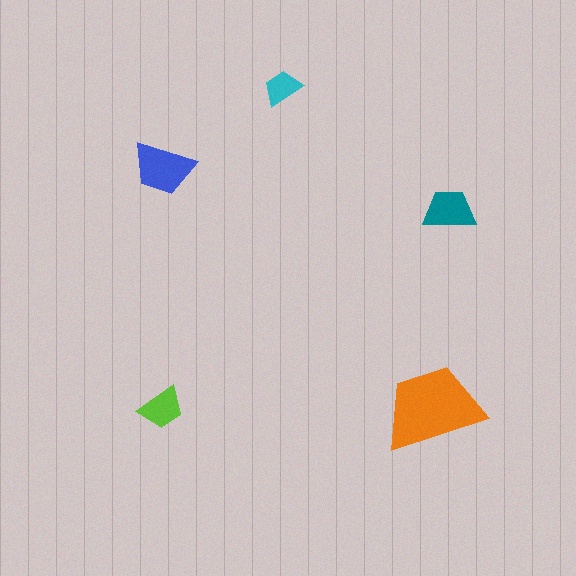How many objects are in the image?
There are 5 objects in the image.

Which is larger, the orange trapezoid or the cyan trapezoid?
The orange one.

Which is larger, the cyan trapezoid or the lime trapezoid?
The lime one.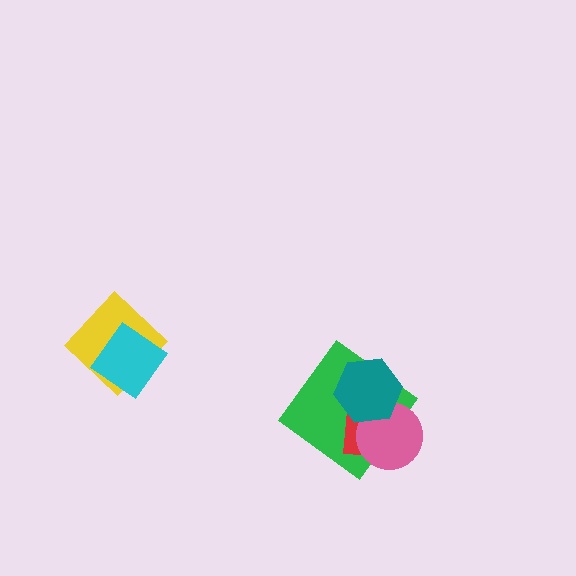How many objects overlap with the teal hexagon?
3 objects overlap with the teal hexagon.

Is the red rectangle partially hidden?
Yes, it is partially covered by another shape.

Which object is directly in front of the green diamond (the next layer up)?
The red rectangle is directly in front of the green diamond.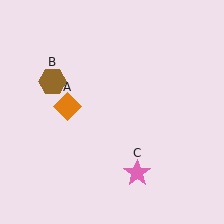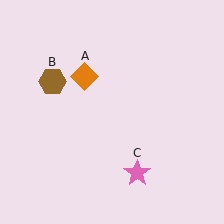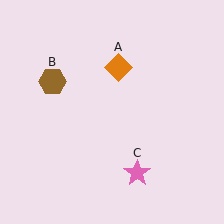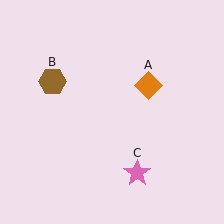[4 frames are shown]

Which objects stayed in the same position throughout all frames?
Brown hexagon (object B) and pink star (object C) remained stationary.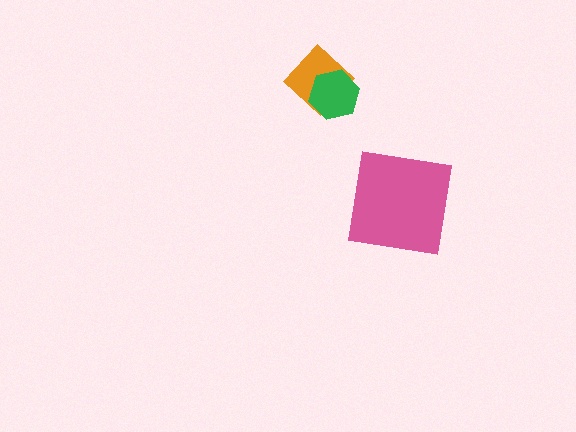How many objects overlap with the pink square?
0 objects overlap with the pink square.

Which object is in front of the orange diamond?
The green hexagon is in front of the orange diamond.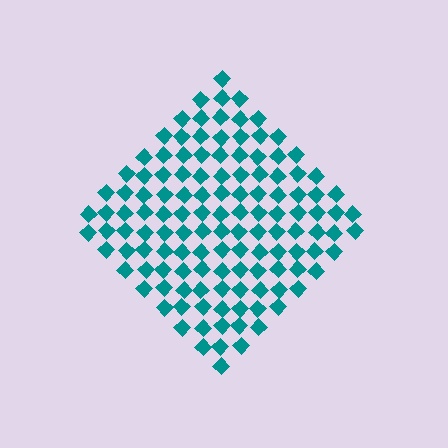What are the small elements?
The small elements are diamonds.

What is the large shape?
The large shape is a diamond.